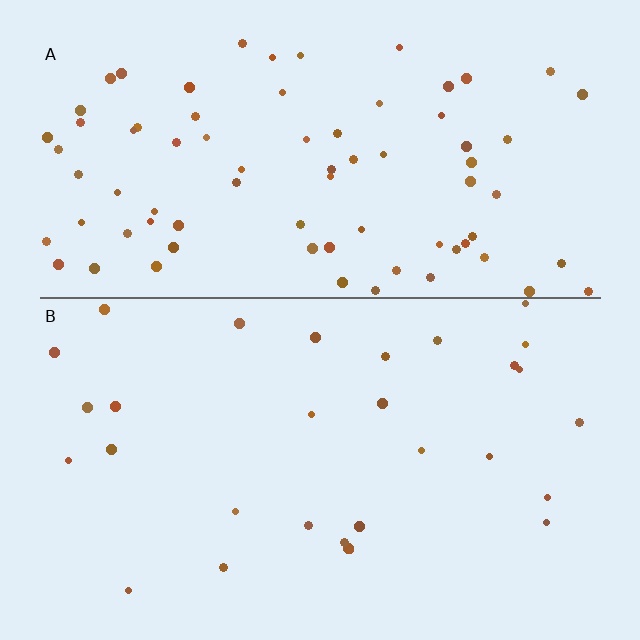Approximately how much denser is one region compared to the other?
Approximately 2.6× — region A over region B.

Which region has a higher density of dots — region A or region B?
A (the top).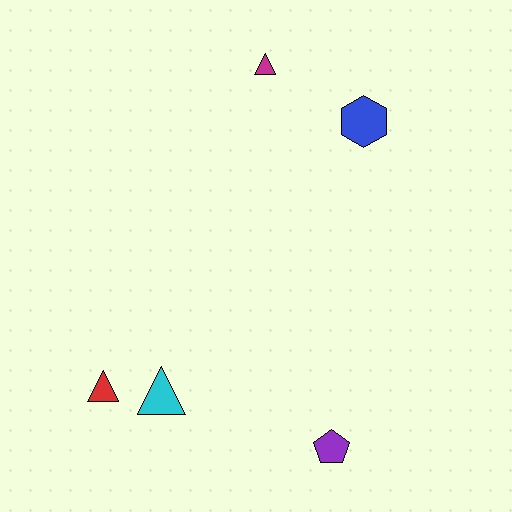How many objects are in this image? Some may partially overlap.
There are 5 objects.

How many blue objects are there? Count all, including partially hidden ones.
There is 1 blue object.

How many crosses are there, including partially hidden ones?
There are no crosses.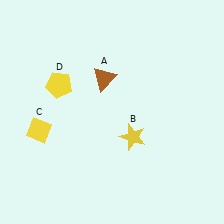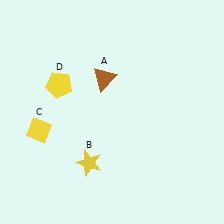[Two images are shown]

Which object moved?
The yellow star (B) moved left.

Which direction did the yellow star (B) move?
The yellow star (B) moved left.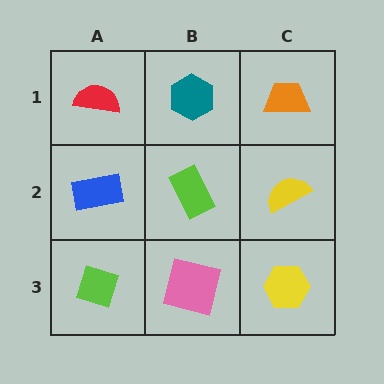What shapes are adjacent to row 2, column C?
An orange trapezoid (row 1, column C), a yellow hexagon (row 3, column C), a lime rectangle (row 2, column B).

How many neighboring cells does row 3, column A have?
2.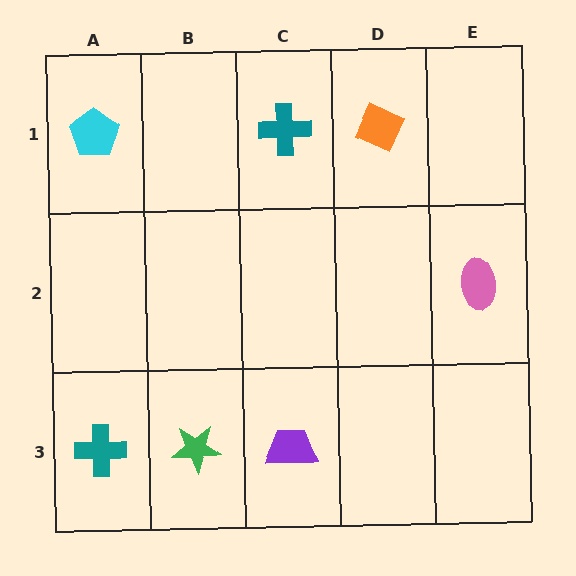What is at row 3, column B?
A green star.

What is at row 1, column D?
An orange diamond.